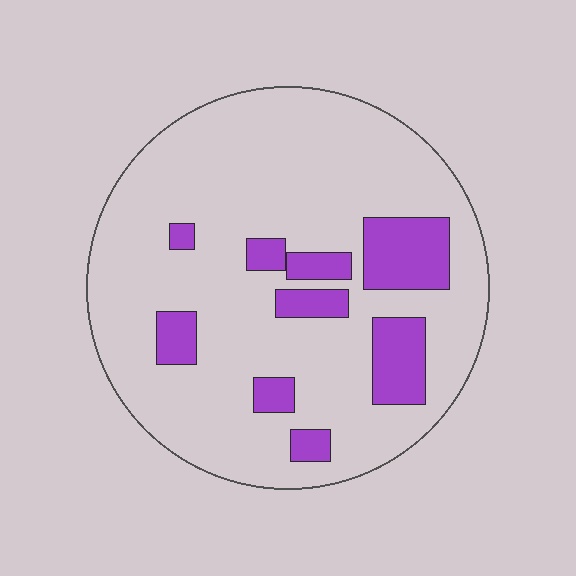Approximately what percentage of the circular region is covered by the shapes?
Approximately 15%.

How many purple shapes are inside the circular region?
9.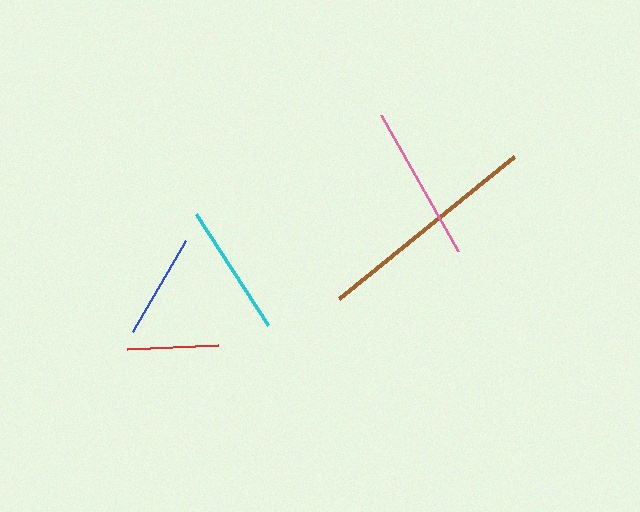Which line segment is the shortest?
The red line is the shortest at approximately 91 pixels.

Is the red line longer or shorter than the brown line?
The brown line is longer than the red line.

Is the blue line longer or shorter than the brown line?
The brown line is longer than the blue line.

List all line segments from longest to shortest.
From longest to shortest: brown, pink, cyan, blue, red.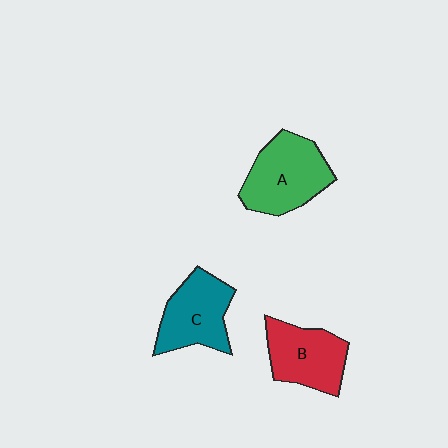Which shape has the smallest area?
Shape B (red).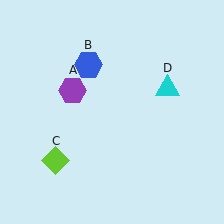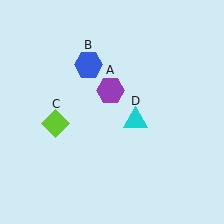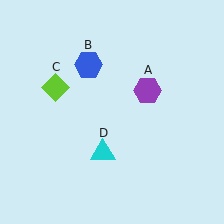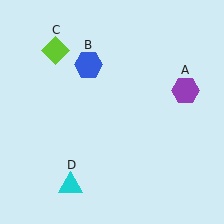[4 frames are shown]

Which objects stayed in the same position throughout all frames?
Blue hexagon (object B) remained stationary.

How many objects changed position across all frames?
3 objects changed position: purple hexagon (object A), lime diamond (object C), cyan triangle (object D).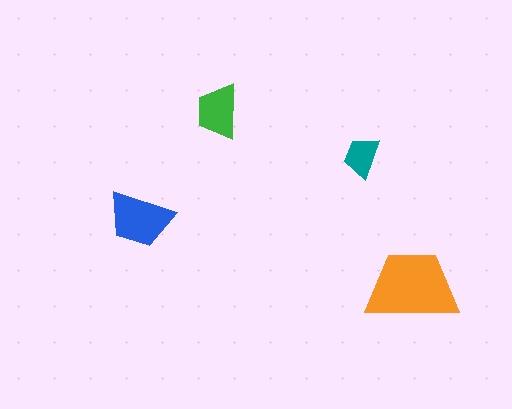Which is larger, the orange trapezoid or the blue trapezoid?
The orange one.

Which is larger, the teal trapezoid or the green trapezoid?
The green one.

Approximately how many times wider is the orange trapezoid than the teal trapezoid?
About 2 times wider.